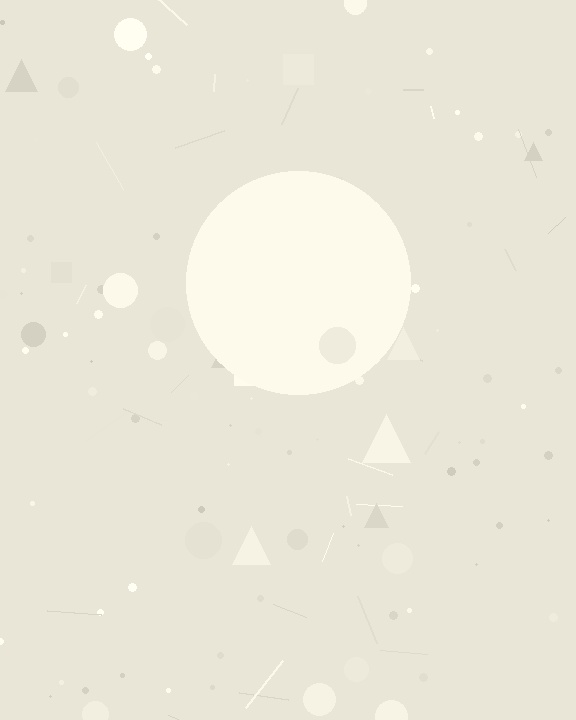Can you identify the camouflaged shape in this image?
The camouflaged shape is a circle.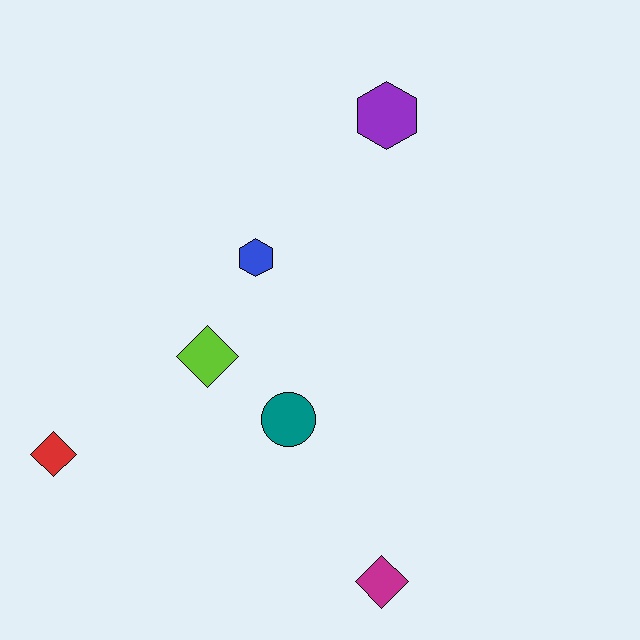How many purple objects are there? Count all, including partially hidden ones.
There is 1 purple object.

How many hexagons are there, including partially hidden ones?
There are 2 hexagons.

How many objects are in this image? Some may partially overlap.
There are 6 objects.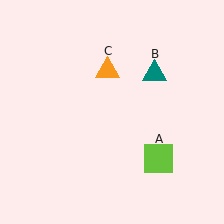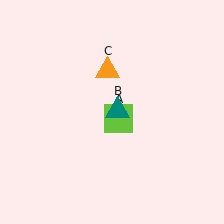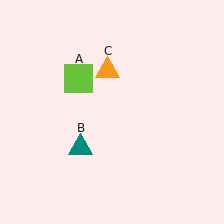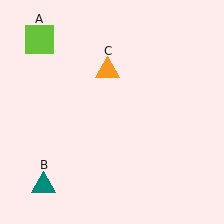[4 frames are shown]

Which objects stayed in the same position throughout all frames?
Orange triangle (object C) remained stationary.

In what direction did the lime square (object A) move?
The lime square (object A) moved up and to the left.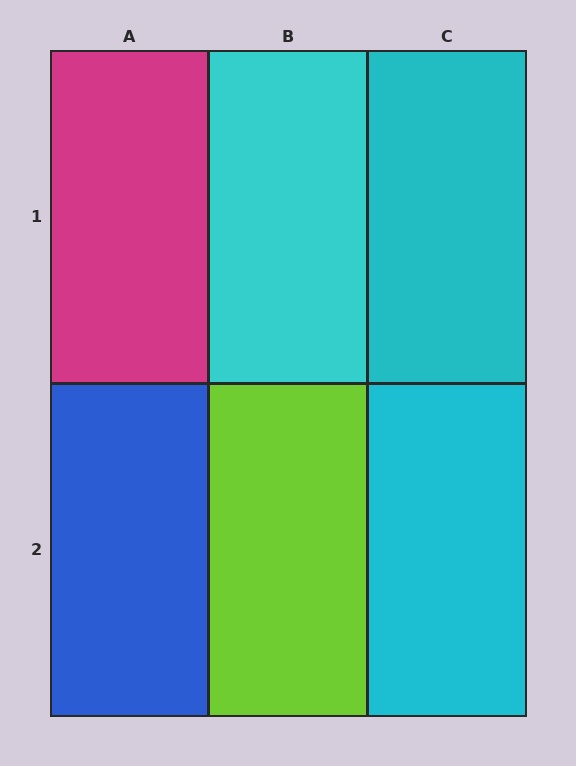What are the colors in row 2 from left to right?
Blue, lime, cyan.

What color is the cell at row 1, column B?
Cyan.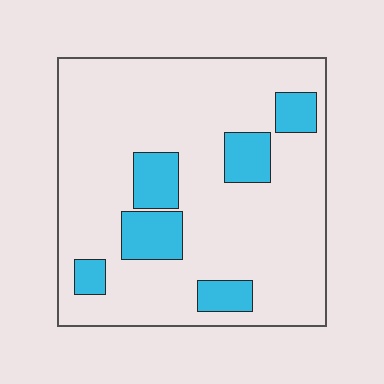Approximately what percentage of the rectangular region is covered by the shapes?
Approximately 15%.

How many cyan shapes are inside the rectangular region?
6.